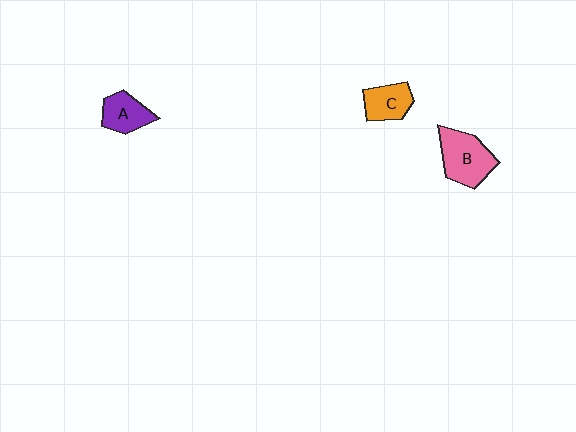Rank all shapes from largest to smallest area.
From largest to smallest: B (pink), A (purple), C (orange).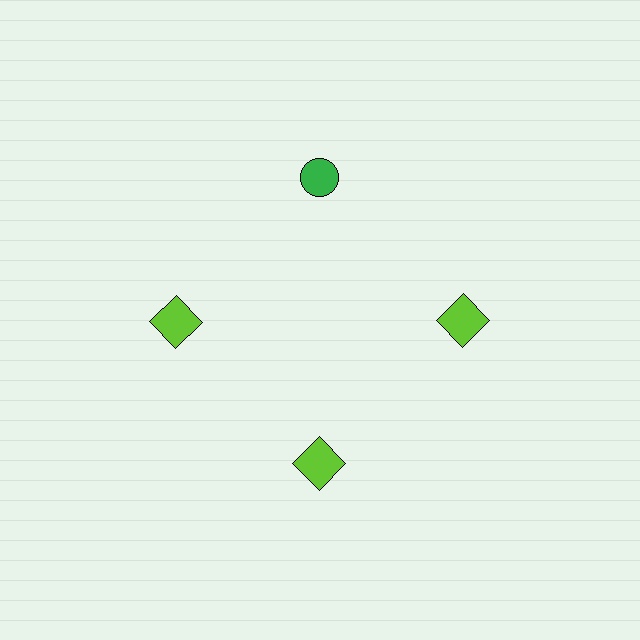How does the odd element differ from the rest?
It differs in both color (green instead of lime) and shape (circle instead of square).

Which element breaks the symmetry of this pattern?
The green circle at roughly the 12 o'clock position breaks the symmetry. All other shapes are lime squares.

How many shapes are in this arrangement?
There are 4 shapes arranged in a ring pattern.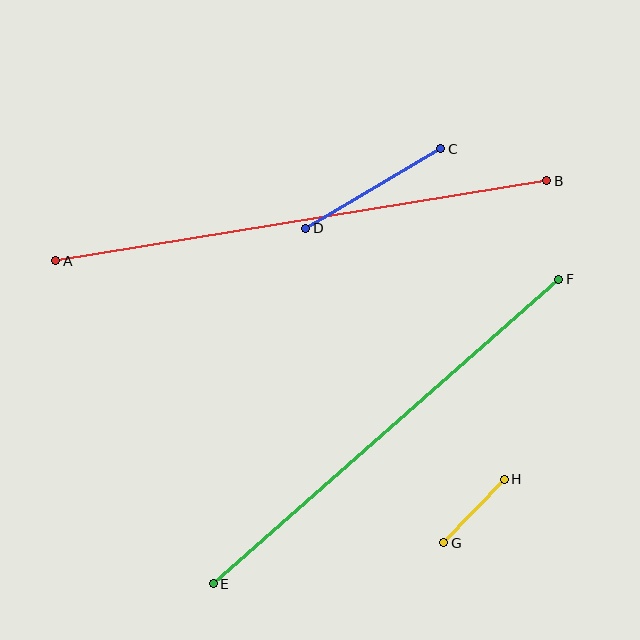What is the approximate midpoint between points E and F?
The midpoint is at approximately (386, 431) pixels.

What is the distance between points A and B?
The distance is approximately 498 pixels.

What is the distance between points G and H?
The distance is approximately 88 pixels.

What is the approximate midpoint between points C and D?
The midpoint is at approximately (373, 188) pixels.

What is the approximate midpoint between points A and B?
The midpoint is at approximately (301, 221) pixels.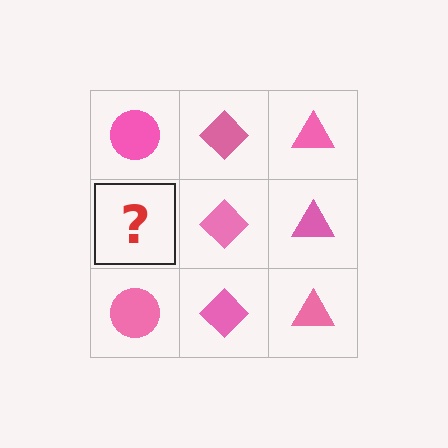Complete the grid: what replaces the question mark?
The question mark should be replaced with a pink circle.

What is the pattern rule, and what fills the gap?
The rule is that each column has a consistent shape. The gap should be filled with a pink circle.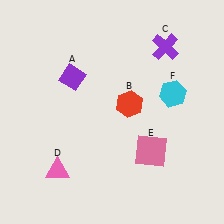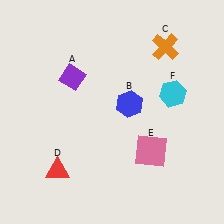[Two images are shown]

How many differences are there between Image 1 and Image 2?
There are 3 differences between the two images.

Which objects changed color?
B changed from red to blue. C changed from purple to orange. D changed from pink to red.